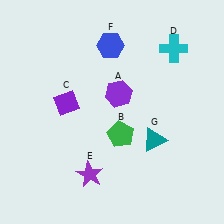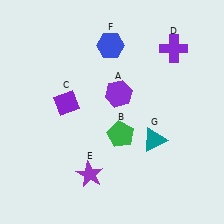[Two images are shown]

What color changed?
The cross (D) changed from cyan in Image 1 to purple in Image 2.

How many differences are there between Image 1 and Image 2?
There is 1 difference between the two images.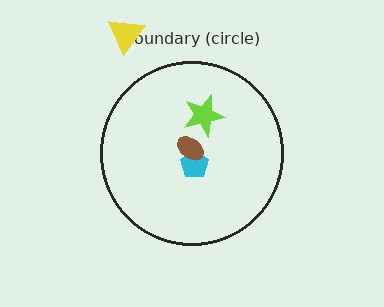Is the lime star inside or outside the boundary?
Inside.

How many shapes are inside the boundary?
3 inside, 1 outside.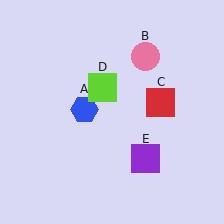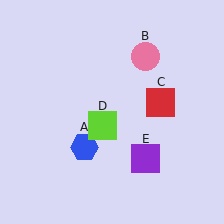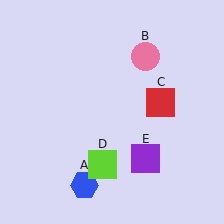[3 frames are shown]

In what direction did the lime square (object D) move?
The lime square (object D) moved down.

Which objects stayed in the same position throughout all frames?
Pink circle (object B) and red square (object C) and purple square (object E) remained stationary.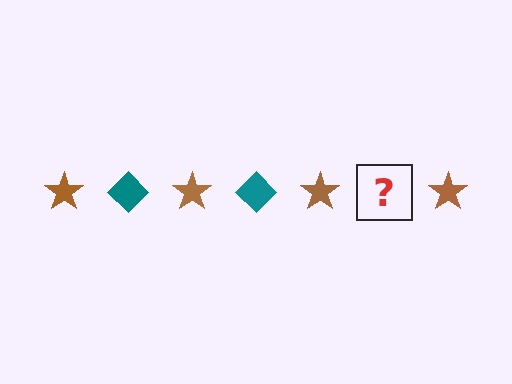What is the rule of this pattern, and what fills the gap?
The rule is that the pattern alternates between brown star and teal diamond. The gap should be filled with a teal diamond.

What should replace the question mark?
The question mark should be replaced with a teal diamond.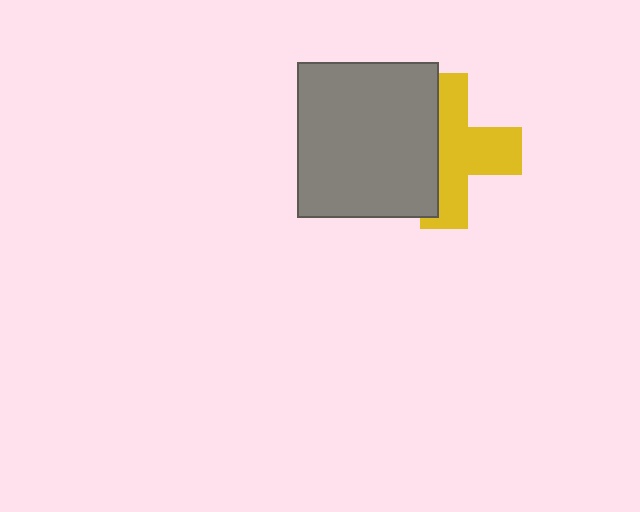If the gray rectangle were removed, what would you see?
You would see the complete yellow cross.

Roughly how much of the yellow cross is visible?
About half of it is visible (roughly 57%).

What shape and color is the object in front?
The object in front is a gray rectangle.